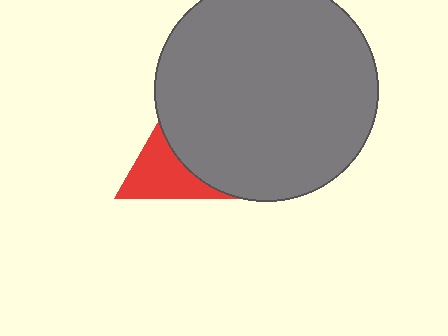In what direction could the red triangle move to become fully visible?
The red triangle could move left. That would shift it out from behind the gray circle entirely.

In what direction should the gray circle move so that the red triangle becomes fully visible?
The gray circle should move right. That is the shortest direction to clear the overlap and leave the red triangle fully visible.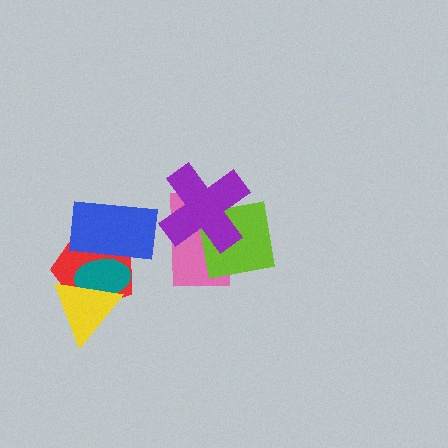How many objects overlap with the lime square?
2 objects overlap with the lime square.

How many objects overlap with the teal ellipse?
3 objects overlap with the teal ellipse.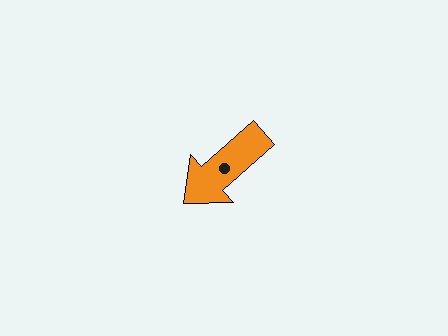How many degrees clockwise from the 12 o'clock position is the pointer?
Approximately 229 degrees.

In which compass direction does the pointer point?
Southwest.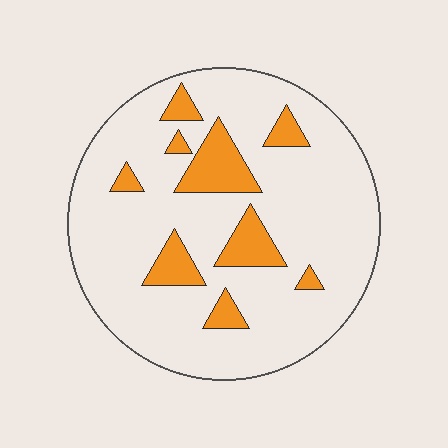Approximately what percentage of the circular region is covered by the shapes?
Approximately 15%.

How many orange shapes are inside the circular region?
9.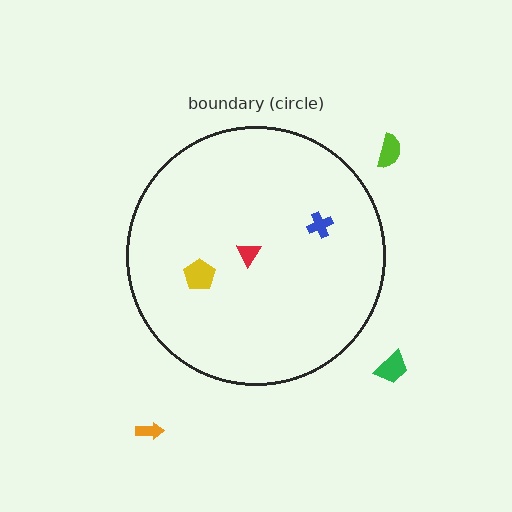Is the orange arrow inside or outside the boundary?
Outside.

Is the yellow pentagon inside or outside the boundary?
Inside.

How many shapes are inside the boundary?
3 inside, 3 outside.